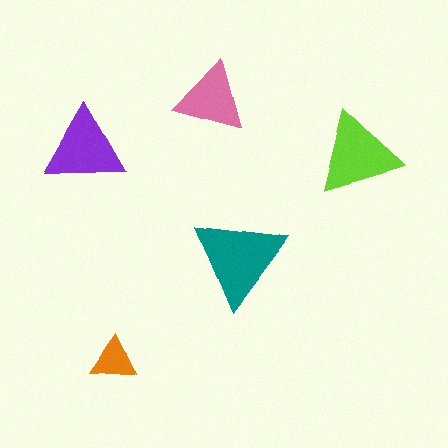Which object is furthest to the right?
The lime triangle is rightmost.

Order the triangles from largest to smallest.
the teal one, the lime one, the purple one, the pink one, the orange one.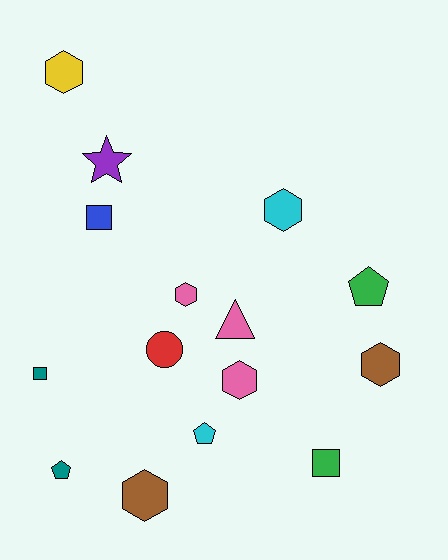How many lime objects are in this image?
There are no lime objects.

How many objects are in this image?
There are 15 objects.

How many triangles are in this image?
There is 1 triangle.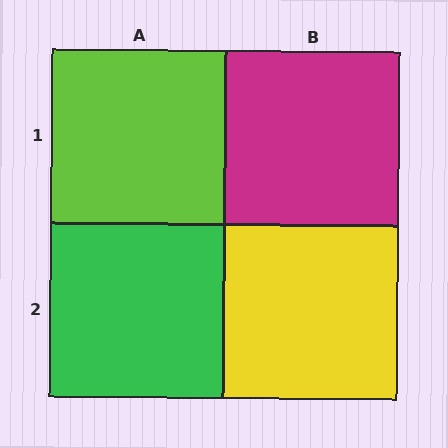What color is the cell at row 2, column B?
Yellow.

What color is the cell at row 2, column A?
Green.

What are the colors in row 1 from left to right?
Lime, magenta.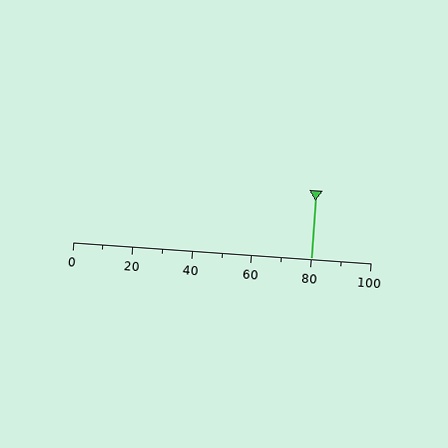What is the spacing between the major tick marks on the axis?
The major ticks are spaced 20 apart.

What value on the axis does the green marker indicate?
The marker indicates approximately 80.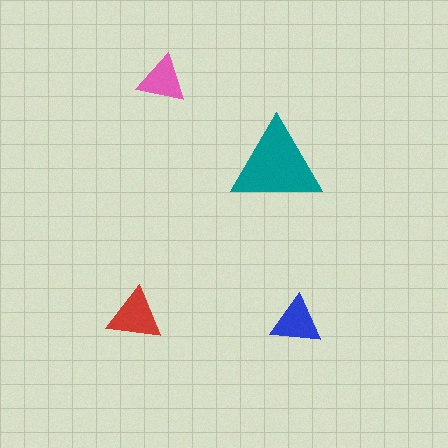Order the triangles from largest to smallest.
the teal one, the red one, the blue one, the pink one.